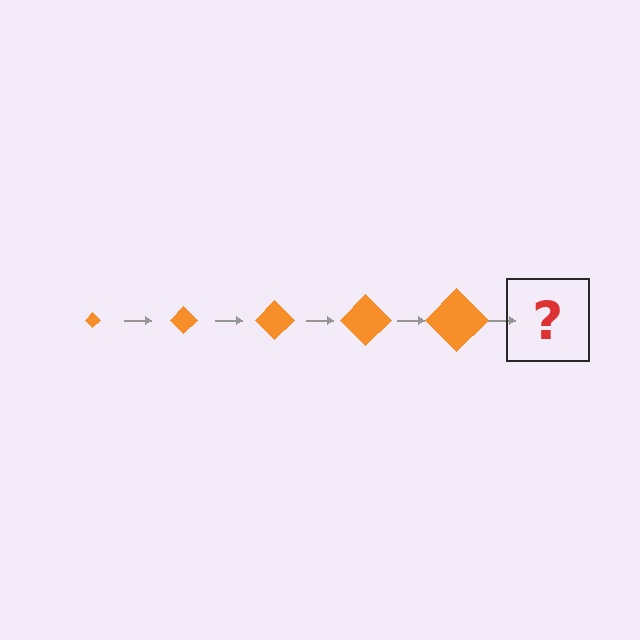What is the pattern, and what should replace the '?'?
The pattern is that the diamond gets progressively larger each step. The '?' should be an orange diamond, larger than the previous one.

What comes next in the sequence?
The next element should be an orange diamond, larger than the previous one.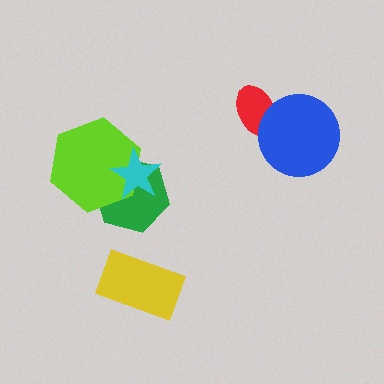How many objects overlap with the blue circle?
1 object overlaps with the blue circle.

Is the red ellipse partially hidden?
Yes, it is partially covered by another shape.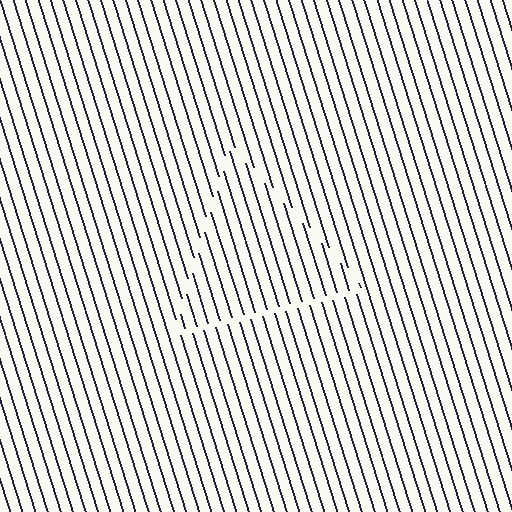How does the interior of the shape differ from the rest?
The interior of the shape contains the same grating, shifted by half a period — the contour is defined by the phase discontinuity where line-ends from the inner and outer gratings abut.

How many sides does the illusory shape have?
3 sides — the line-ends trace a triangle.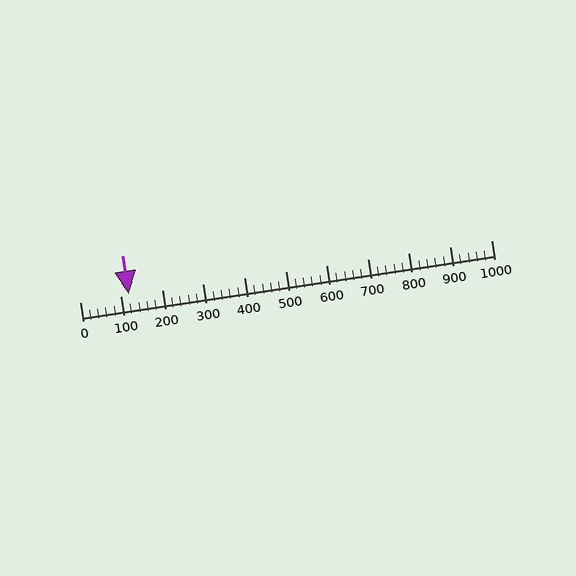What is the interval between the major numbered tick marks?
The major tick marks are spaced 100 units apart.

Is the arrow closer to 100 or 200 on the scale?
The arrow is closer to 100.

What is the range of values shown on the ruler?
The ruler shows values from 0 to 1000.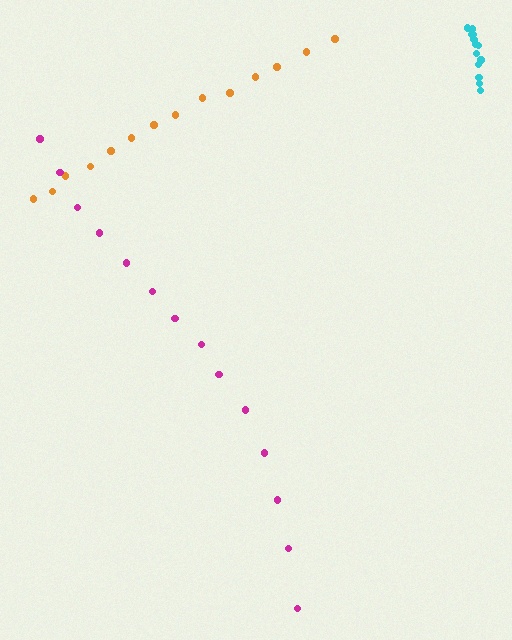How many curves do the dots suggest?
There are 3 distinct paths.